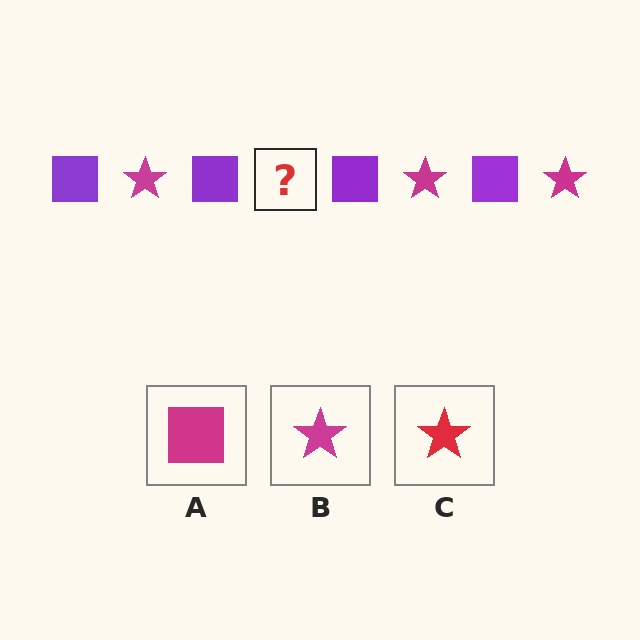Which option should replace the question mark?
Option B.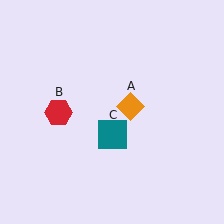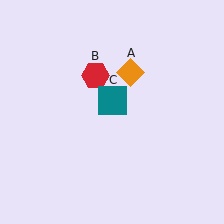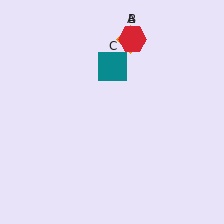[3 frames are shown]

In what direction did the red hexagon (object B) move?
The red hexagon (object B) moved up and to the right.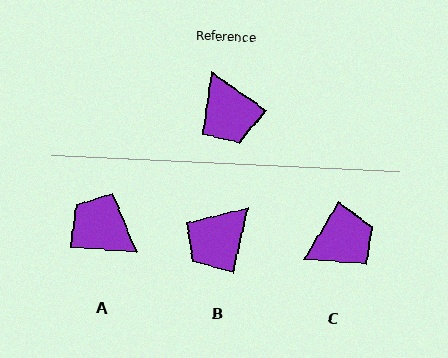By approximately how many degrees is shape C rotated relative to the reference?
Approximately 94 degrees counter-clockwise.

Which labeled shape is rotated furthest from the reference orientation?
A, about 150 degrees away.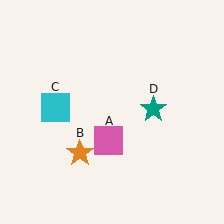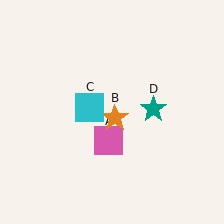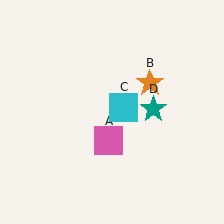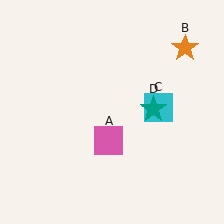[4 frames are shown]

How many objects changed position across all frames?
2 objects changed position: orange star (object B), cyan square (object C).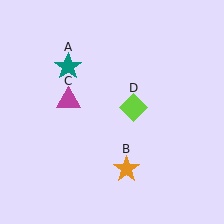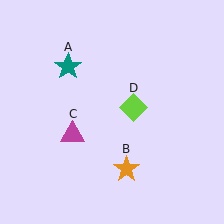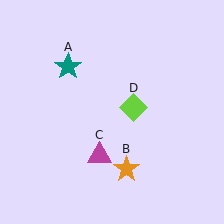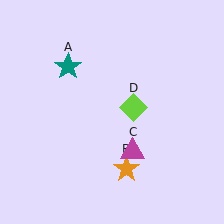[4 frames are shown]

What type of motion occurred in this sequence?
The magenta triangle (object C) rotated counterclockwise around the center of the scene.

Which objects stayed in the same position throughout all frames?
Teal star (object A) and orange star (object B) and lime diamond (object D) remained stationary.